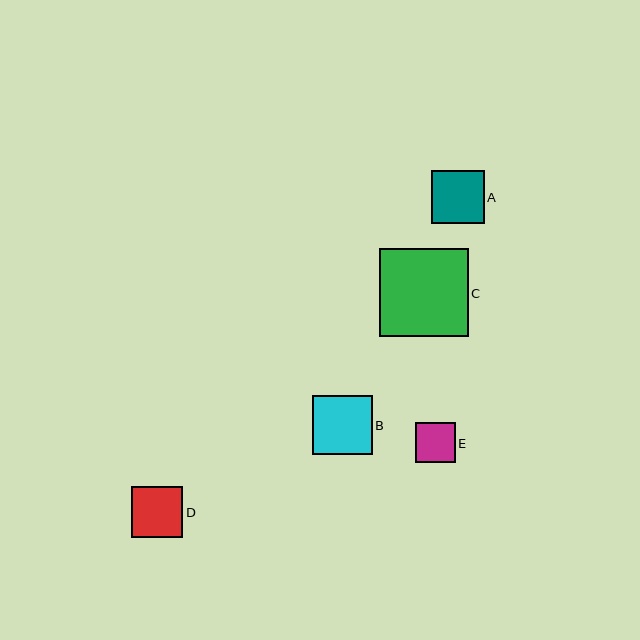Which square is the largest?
Square C is the largest with a size of approximately 88 pixels.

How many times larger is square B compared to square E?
Square B is approximately 1.5 times the size of square E.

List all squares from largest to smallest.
From largest to smallest: C, B, A, D, E.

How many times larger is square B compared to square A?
Square B is approximately 1.1 times the size of square A.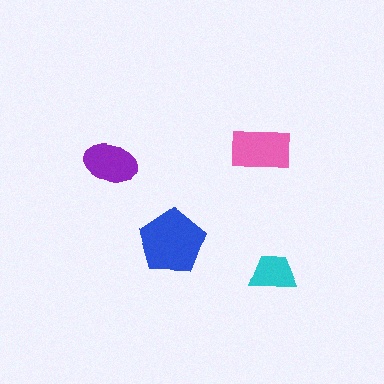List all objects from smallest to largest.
The cyan trapezoid, the purple ellipse, the pink rectangle, the blue pentagon.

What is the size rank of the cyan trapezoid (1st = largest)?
4th.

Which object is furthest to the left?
The purple ellipse is leftmost.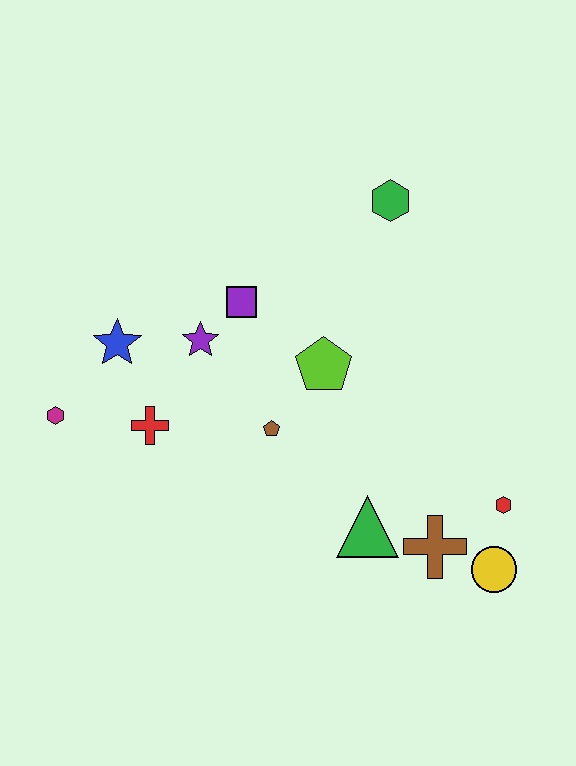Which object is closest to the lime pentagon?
The brown pentagon is closest to the lime pentagon.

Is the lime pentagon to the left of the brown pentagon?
No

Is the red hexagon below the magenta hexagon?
Yes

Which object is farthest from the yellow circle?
The magenta hexagon is farthest from the yellow circle.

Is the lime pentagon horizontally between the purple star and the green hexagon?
Yes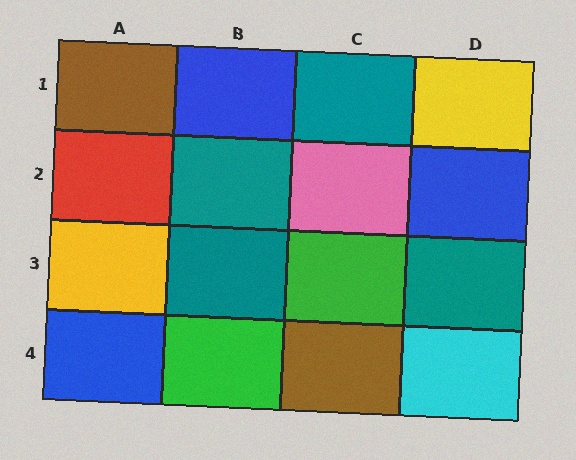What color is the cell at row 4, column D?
Cyan.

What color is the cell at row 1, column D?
Yellow.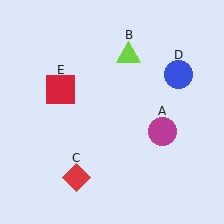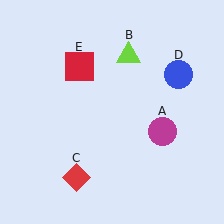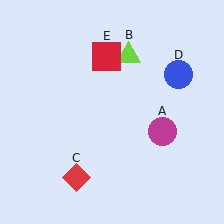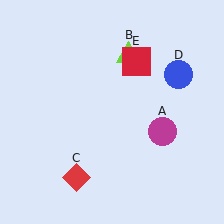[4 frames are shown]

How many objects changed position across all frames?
1 object changed position: red square (object E).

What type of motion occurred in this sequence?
The red square (object E) rotated clockwise around the center of the scene.